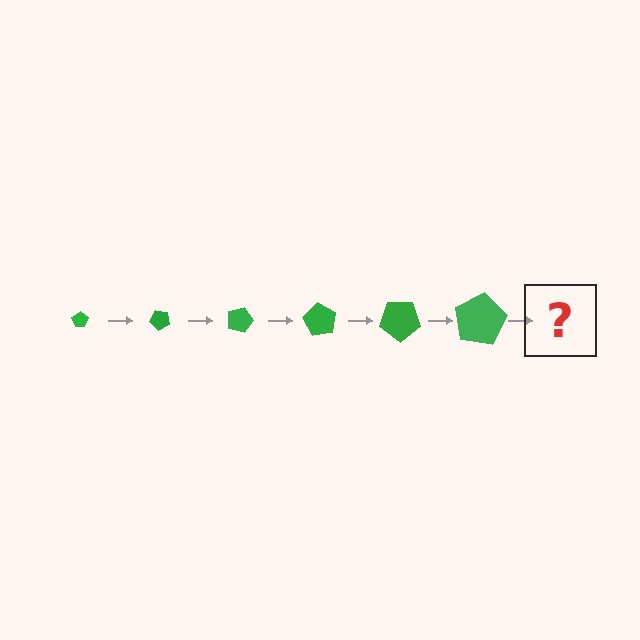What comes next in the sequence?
The next element should be a pentagon, larger than the previous one and rotated 270 degrees from the start.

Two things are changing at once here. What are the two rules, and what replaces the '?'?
The two rules are that the pentagon grows larger each step and it rotates 45 degrees each step. The '?' should be a pentagon, larger than the previous one and rotated 270 degrees from the start.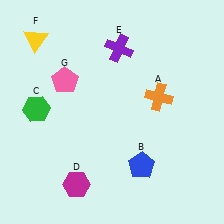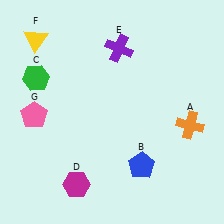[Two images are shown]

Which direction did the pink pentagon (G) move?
The pink pentagon (G) moved down.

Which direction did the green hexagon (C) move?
The green hexagon (C) moved up.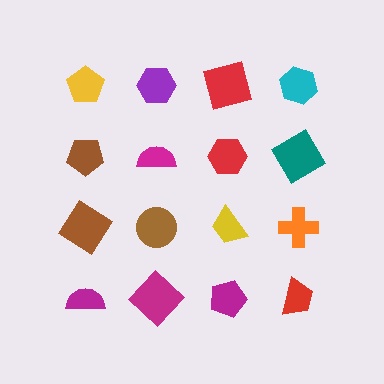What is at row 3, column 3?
A yellow trapezoid.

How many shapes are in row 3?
4 shapes.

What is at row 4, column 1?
A magenta semicircle.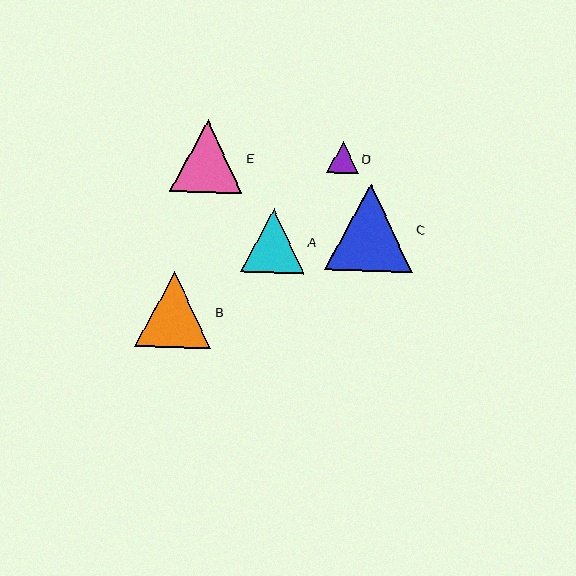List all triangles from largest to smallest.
From largest to smallest: C, B, E, A, D.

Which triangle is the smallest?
Triangle D is the smallest with a size of approximately 32 pixels.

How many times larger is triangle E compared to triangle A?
Triangle E is approximately 1.1 times the size of triangle A.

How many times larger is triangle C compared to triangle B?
Triangle C is approximately 1.2 times the size of triangle B.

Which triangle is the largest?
Triangle C is the largest with a size of approximately 88 pixels.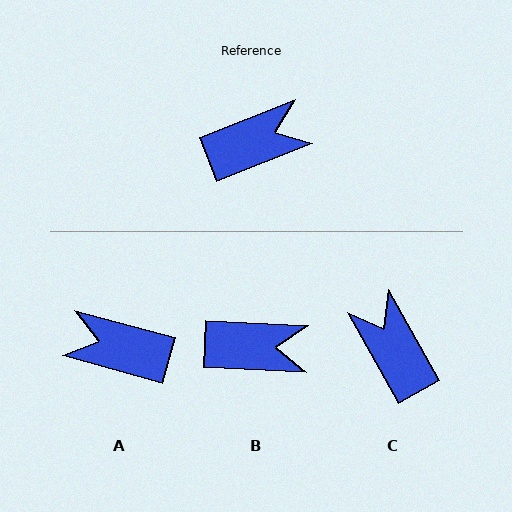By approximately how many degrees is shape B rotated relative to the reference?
Approximately 24 degrees clockwise.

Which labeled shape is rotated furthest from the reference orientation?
A, about 143 degrees away.